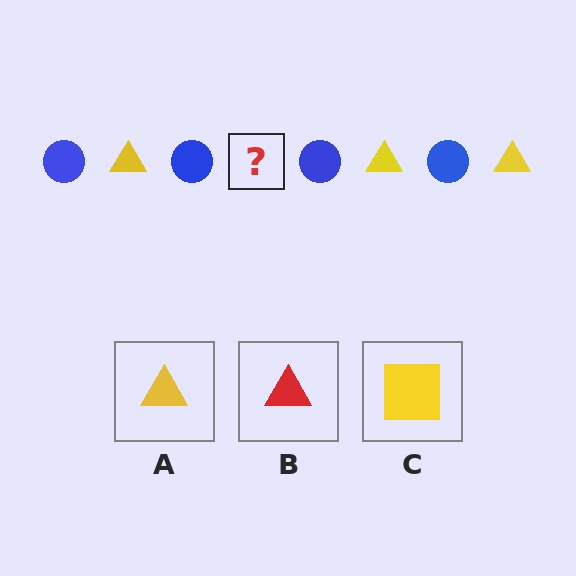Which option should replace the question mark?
Option A.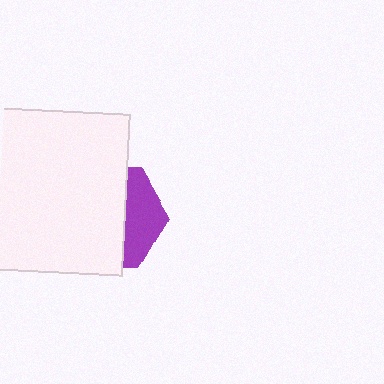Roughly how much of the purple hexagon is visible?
A small part of it is visible (roughly 33%).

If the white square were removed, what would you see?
You would see the complete purple hexagon.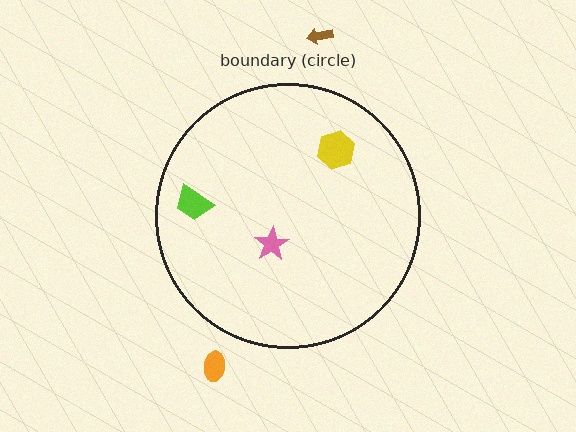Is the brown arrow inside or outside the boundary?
Outside.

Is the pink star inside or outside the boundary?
Inside.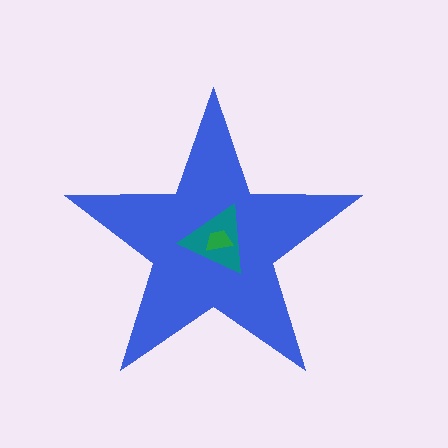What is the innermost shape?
The green trapezoid.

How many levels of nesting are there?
3.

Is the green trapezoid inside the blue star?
Yes.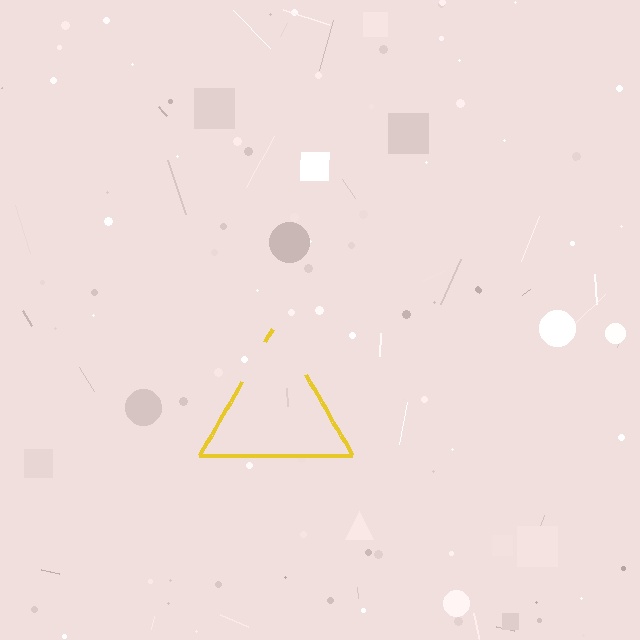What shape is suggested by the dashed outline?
The dashed outline suggests a triangle.